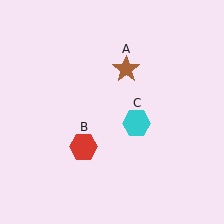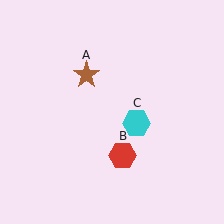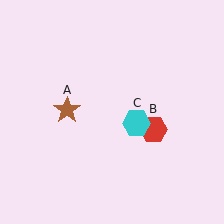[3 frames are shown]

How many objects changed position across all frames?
2 objects changed position: brown star (object A), red hexagon (object B).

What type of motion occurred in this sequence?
The brown star (object A), red hexagon (object B) rotated counterclockwise around the center of the scene.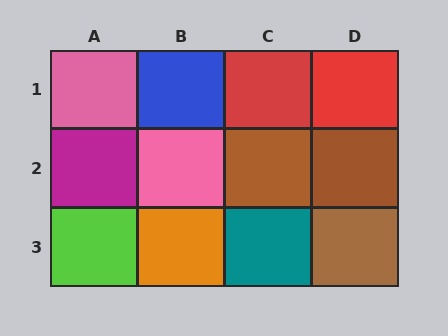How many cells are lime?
1 cell is lime.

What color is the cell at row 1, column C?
Red.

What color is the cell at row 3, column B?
Orange.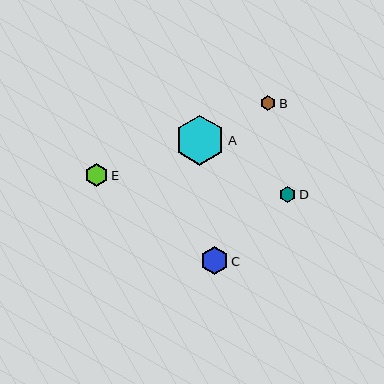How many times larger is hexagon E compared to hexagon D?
Hexagon E is approximately 1.4 times the size of hexagon D.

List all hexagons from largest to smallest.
From largest to smallest: A, C, E, D, B.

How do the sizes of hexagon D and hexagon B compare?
Hexagon D and hexagon B are approximately the same size.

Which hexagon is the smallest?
Hexagon B is the smallest with a size of approximately 15 pixels.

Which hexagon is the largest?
Hexagon A is the largest with a size of approximately 50 pixels.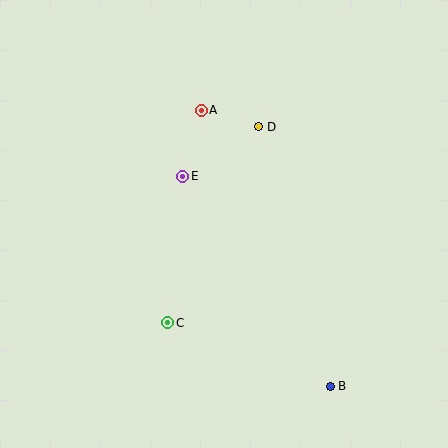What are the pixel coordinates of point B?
Point B is at (330, 386).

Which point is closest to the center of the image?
Point E at (183, 176) is closest to the center.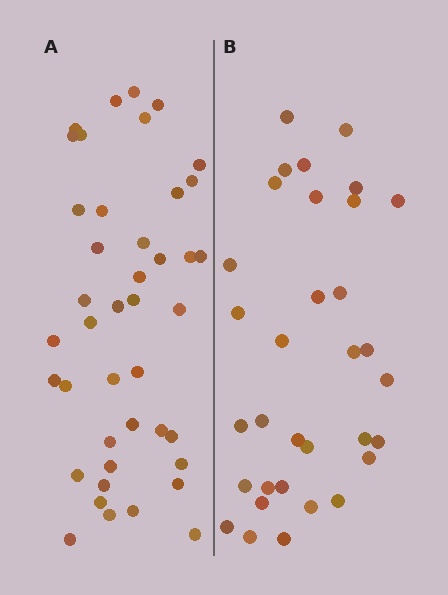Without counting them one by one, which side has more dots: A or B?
Region A (the left region) has more dots.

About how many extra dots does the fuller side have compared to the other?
Region A has roughly 8 or so more dots than region B.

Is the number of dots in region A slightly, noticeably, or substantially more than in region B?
Region A has noticeably more, but not dramatically so. The ratio is roughly 1.3 to 1.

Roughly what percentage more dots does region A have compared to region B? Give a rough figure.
About 25% more.